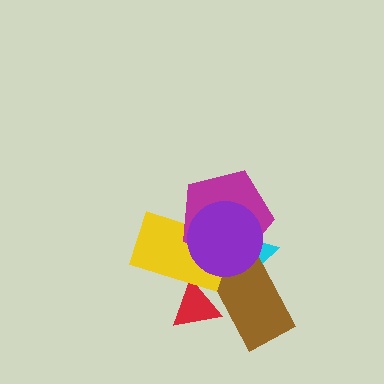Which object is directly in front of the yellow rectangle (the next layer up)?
The magenta pentagon is directly in front of the yellow rectangle.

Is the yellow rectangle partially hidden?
Yes, it is partially covered by another shape.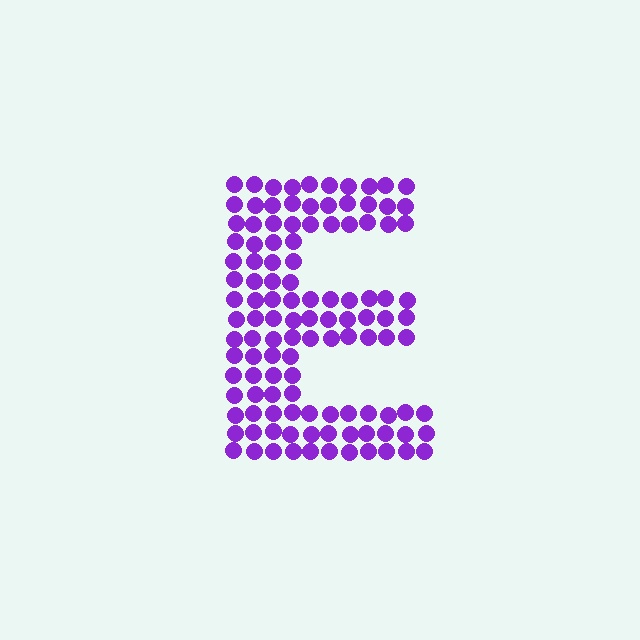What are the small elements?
The small elements are circles.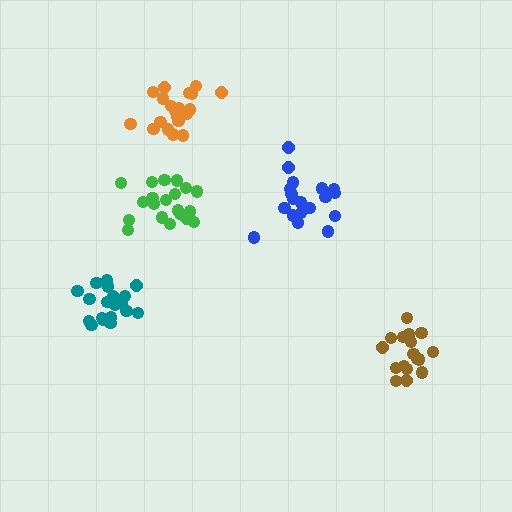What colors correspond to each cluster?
The clusters are colored: blue, brown, green, teal, orange.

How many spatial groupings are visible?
There are 5 spatial groupings.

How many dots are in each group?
Group 1: 19 dots, Group 2: 17 dots, Group 3: 20 dots, Group 4: 20 dots, Group 5: 21 dots (97 total).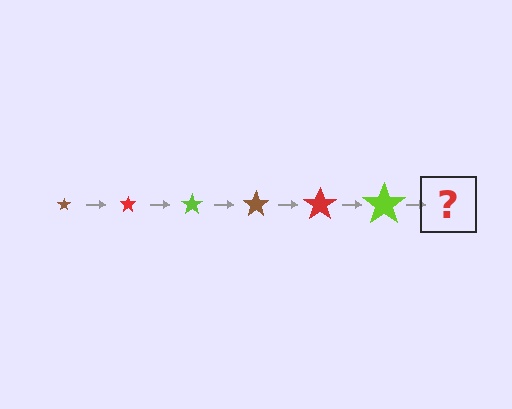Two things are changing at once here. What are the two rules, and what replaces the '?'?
The two rules are that the star grows larger each step and the color cycles through brown, red, and lime. The '?' should be a brown star, larger than the previous one.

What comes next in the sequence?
The next element should be a brown star, larger than the previous one.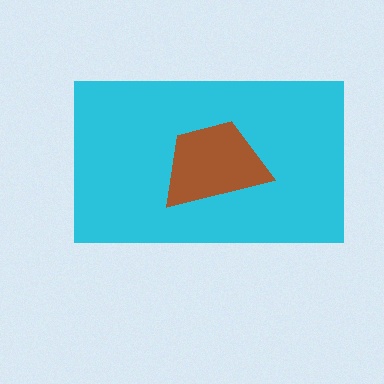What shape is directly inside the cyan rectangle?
The brown trapezoid.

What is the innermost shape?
The brown trapezoid.